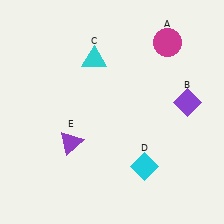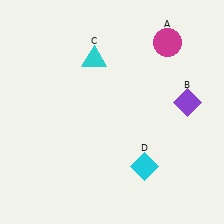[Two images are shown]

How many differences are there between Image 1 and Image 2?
There is 1 difference between the two images.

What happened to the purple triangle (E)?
The purple triangle (E) was removed in Image 2. It was in the bottom-left area of Image 1.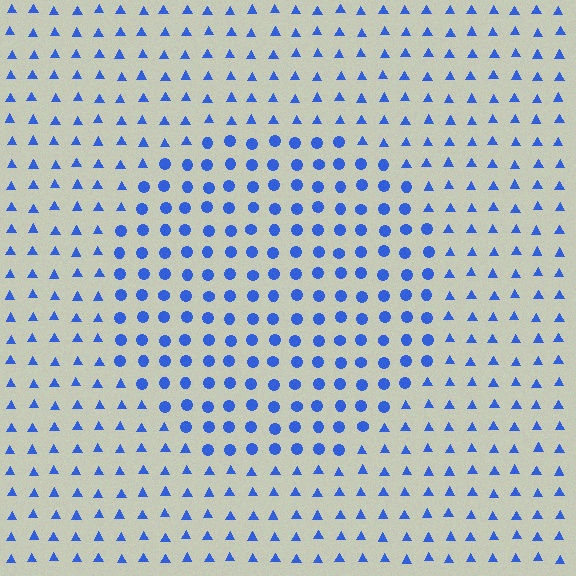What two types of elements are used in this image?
The image uses circles inside the circle region and triangles outside it.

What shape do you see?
I see a circle.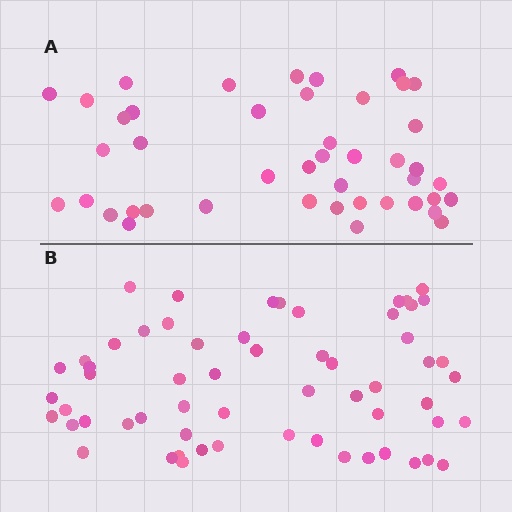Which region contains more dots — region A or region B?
Region B (the bottom region) has more dots.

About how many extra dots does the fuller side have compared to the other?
Region B has approximately 15 more dots than region A.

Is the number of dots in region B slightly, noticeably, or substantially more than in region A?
Region B has noticeably more, but not dramatically so. The ratio is roughly 1.4 to 1.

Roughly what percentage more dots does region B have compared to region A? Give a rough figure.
About 35% more.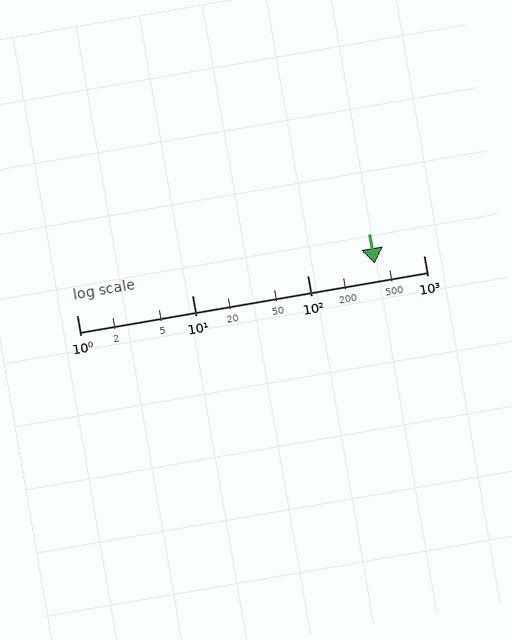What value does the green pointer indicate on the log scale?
The pointer indicates approximately 380.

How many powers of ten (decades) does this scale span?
The scale spans 3 decades, from 1 to 1000.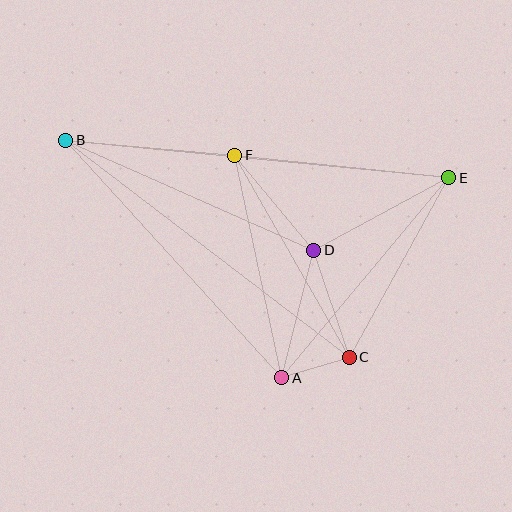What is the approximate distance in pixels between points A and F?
The distance between A and F is approximately 227 pixels.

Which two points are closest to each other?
Points A and C are closest to each other.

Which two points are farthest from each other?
Points B and E are farthest from each other.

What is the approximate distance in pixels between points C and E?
The distance between C and E is approximately 205 pixels.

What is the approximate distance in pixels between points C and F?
The distance between C and F is approximately 232 pixels.